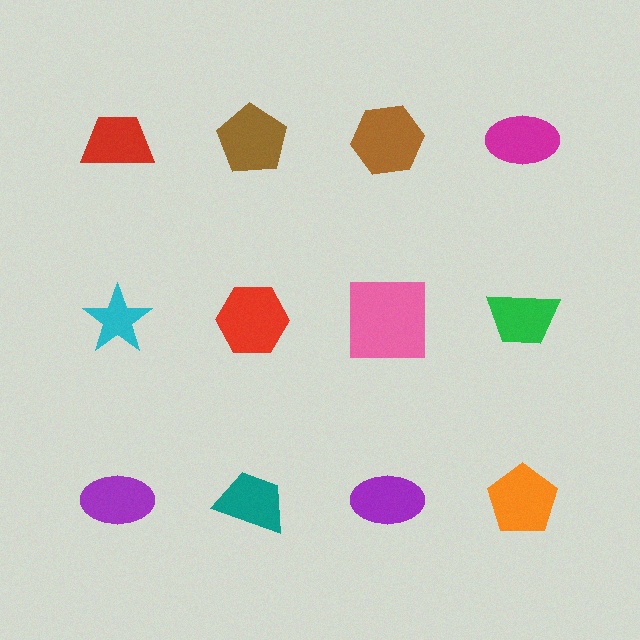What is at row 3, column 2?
A teal trapezoid.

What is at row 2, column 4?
A green trapezoid.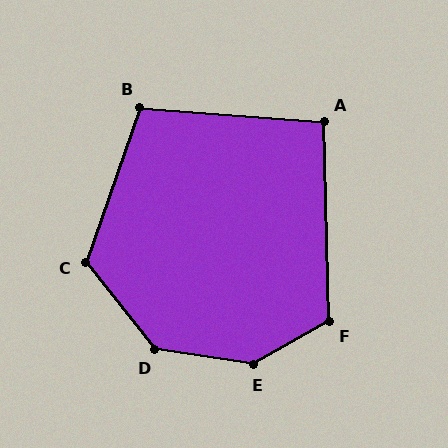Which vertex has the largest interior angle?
E, at approximately 142 degrees.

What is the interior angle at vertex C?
Approximately 122 degrees (obtuse).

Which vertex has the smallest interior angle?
A, at approximately 96 degrees.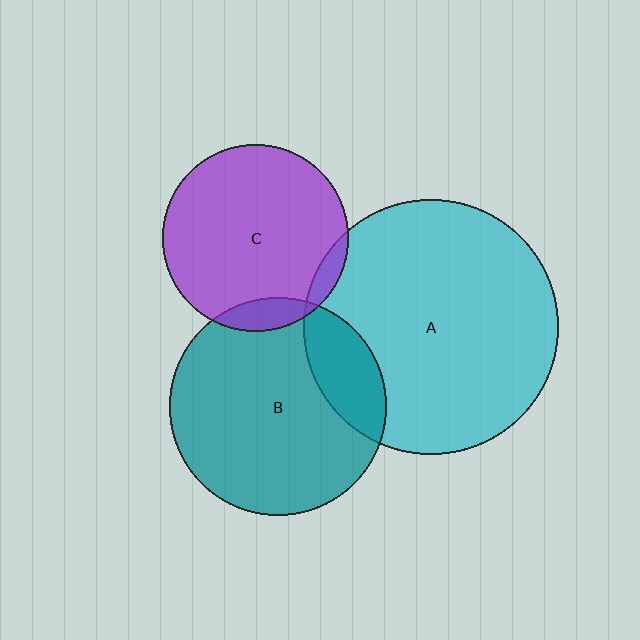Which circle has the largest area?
Circle A (cyan).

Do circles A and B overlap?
Yes.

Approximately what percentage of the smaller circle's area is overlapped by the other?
Approximately 20%.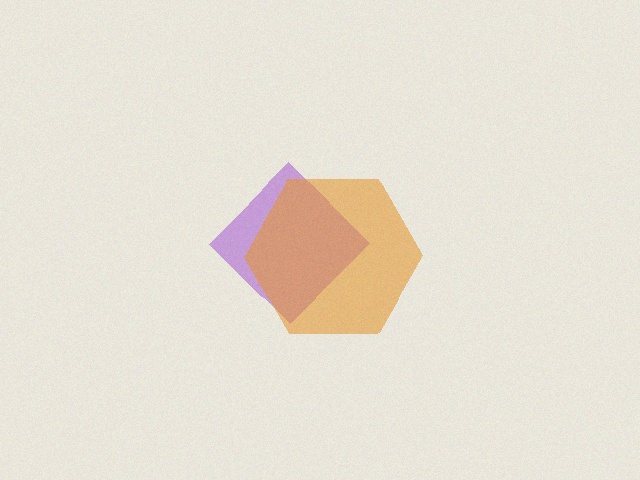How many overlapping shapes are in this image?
There are 2 overlapping shapes in the image.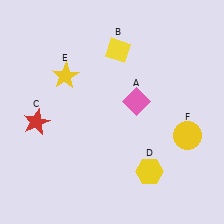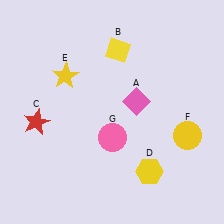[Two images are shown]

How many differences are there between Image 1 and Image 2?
There is 1 difference between the two images.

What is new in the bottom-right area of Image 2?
A pink circle (G) was added in the bottom-right area of Image 2.